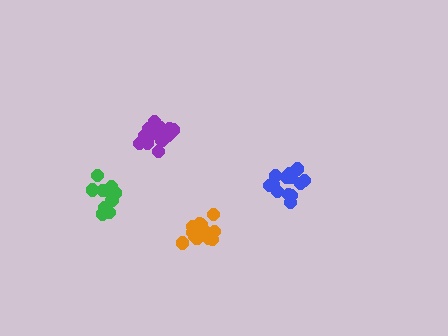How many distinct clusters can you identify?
There are 4 distinct clusters.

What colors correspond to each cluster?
The clusters are colored: green, purple, orange, blue.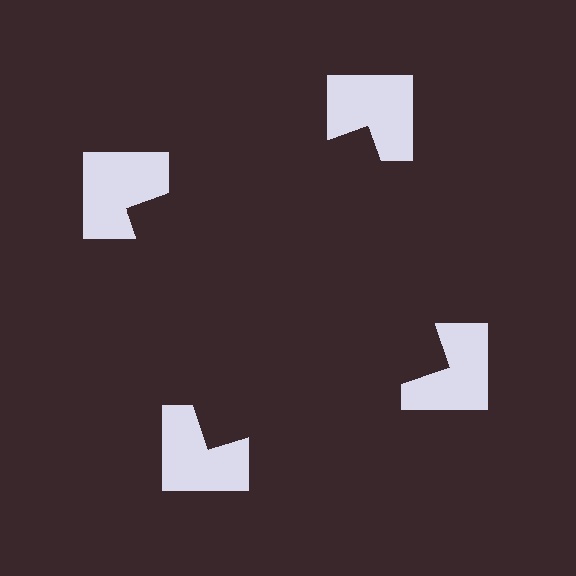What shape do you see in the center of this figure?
An illusory square — its edges are inferred from the aligned wedge cuts in the notched squares, not physically drawn.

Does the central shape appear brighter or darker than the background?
It typically appears slightly darker than the background, even though no actual brightness change is drawn.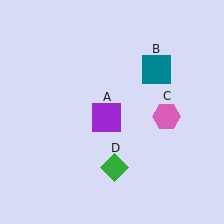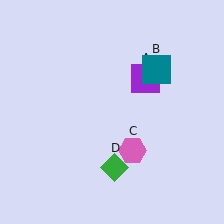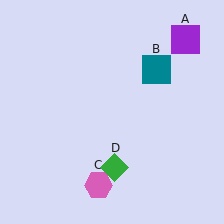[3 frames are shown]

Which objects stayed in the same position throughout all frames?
Teal square (object B) and green diamond (object D) remained stationary.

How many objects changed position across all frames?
2 objects changed position: purple square (object A), pink hexagon (object C).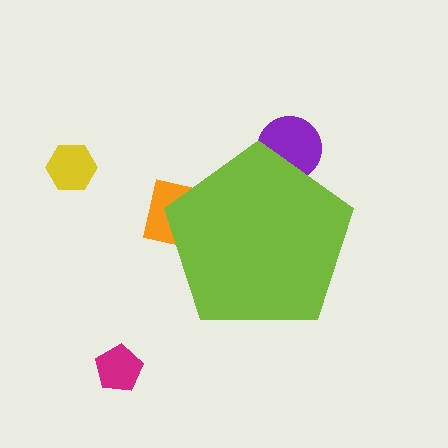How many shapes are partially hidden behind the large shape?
3 shapes are partially hidden.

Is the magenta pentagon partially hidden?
No, the magenta pentagon is fully visible.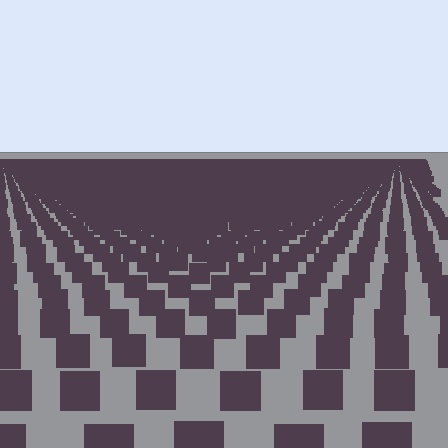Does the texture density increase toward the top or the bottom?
Density increases toward the top.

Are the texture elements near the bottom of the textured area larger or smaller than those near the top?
Larger. Near the bottom, elements are closer to the viewer and appear at a bigger on-screen size.